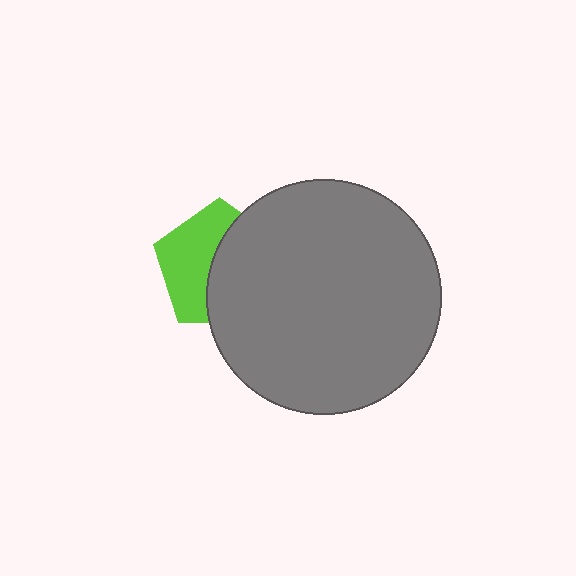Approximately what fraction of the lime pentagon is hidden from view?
Roughly 53% of the lime pentagon is hidden behind the gray circle.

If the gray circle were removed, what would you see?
You would see the complete lime pentagon.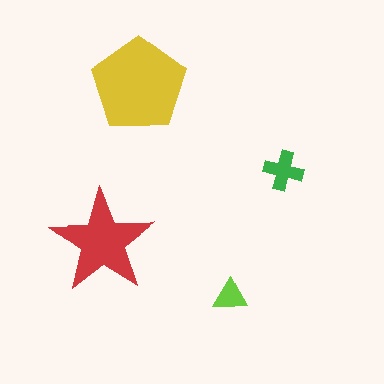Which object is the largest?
The yellow pentagon.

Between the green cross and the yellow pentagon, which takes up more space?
The yellow pentagon.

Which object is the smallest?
The lime triangle.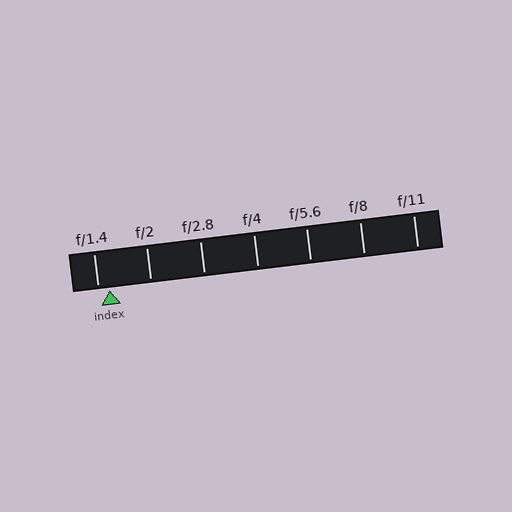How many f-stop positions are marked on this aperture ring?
There are 7 f-stop positions marked.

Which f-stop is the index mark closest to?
The index mark is closest to f/1.4.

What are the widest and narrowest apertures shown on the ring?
The widest aperture shown is f/1.4 and the narrowest is f/11.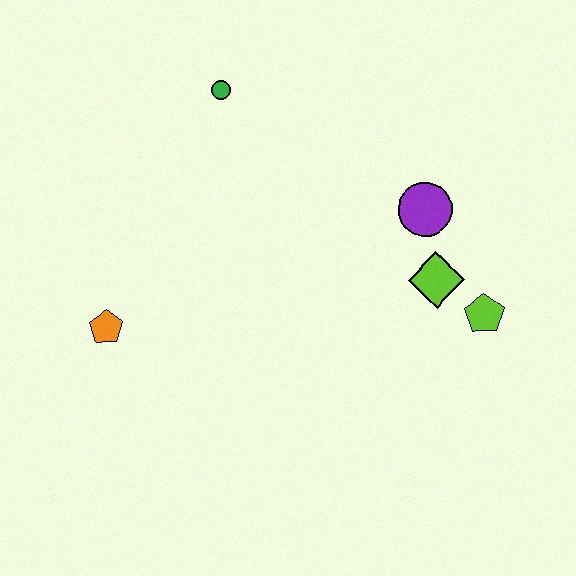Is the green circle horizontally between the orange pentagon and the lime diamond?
Yes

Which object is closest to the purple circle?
The lime diamond is closest to the purple circle.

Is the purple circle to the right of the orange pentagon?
Yes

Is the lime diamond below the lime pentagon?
No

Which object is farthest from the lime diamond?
The orange pentagon is farthest from the lime diamond.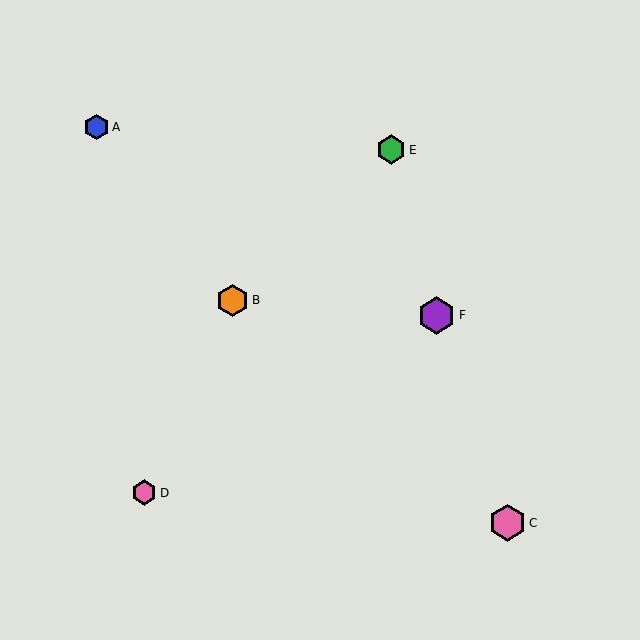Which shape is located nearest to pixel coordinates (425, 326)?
The purple hexagon (labeled F) at (437, 315) is nearest to that location.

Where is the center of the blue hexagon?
The center of the blue hexagon is at (97, 127).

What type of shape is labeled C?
Shape C is a pink hexagon.